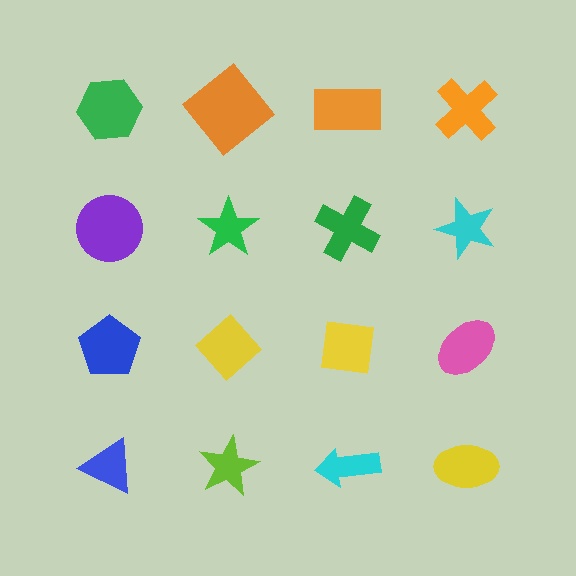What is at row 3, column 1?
A blue pentagon.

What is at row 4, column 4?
A yellow ellipse.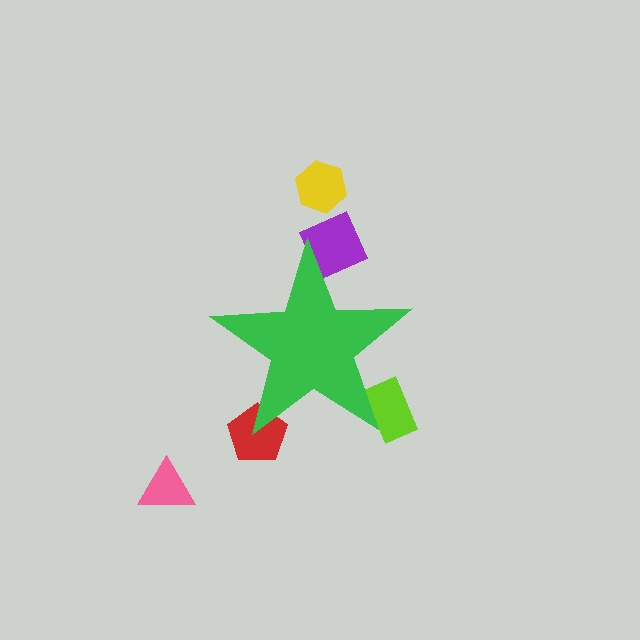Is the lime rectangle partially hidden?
Yes, the lime rectangle is partially hidden behind the green star.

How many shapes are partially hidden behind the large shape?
3 shapes are partially hidden.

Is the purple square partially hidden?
Yes, the purple square is partially hidden behind the green star.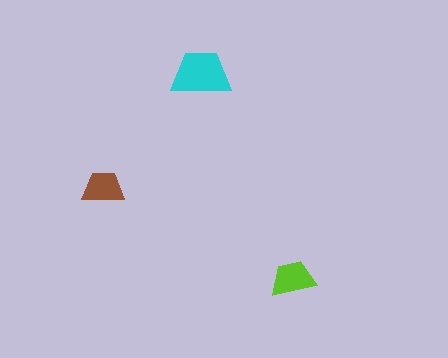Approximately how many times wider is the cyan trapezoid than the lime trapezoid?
About 1.5 times wider.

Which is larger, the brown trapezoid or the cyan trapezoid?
The cyan one.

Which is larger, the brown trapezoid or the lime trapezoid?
The lime one.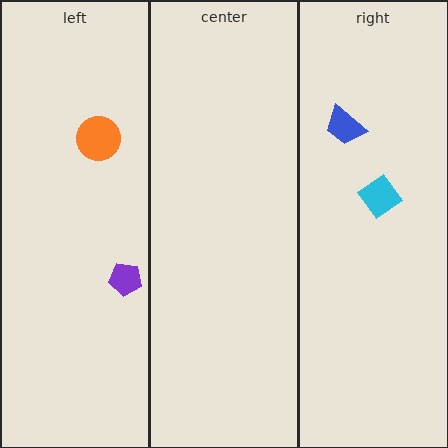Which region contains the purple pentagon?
The left region.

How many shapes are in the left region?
2.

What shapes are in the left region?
The purple pentagon, the orange circle.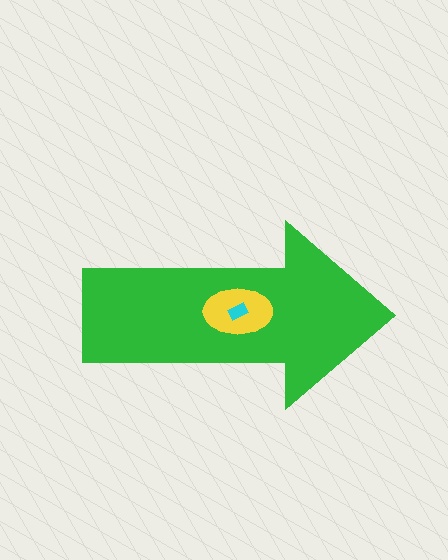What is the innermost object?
The cyan rectangle.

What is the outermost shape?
The green arrow.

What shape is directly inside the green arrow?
The yellow ellipse.